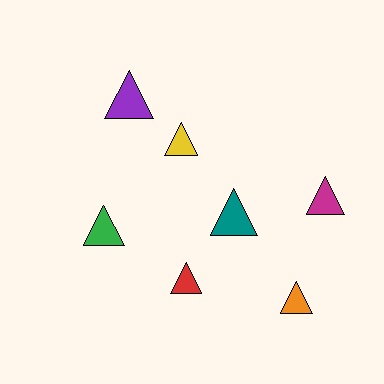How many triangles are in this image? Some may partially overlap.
There are 7 triangles.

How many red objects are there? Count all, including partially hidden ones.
There is 1 red object.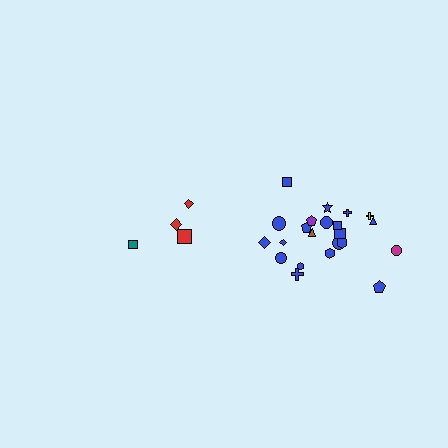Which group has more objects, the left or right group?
The right group.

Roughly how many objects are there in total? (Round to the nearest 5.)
Roughly 25 objects in total.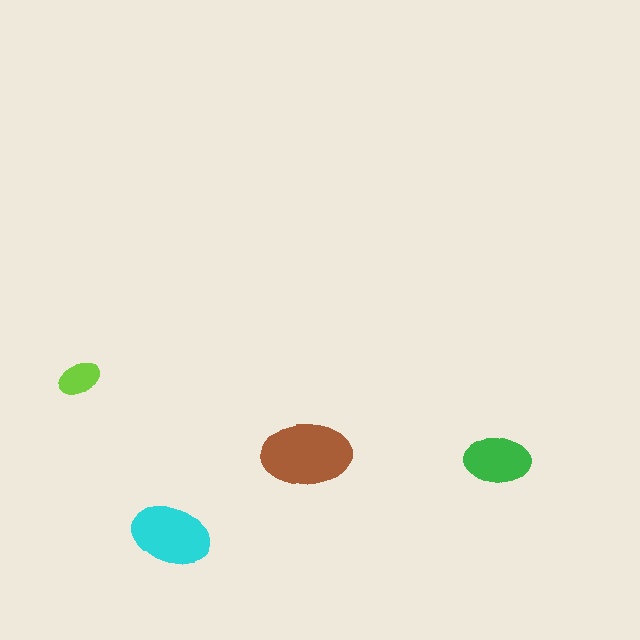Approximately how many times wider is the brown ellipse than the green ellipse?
About 1.5 times wider.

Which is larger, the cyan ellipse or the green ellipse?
The cyan one.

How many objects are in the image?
There are 4 objects in the image.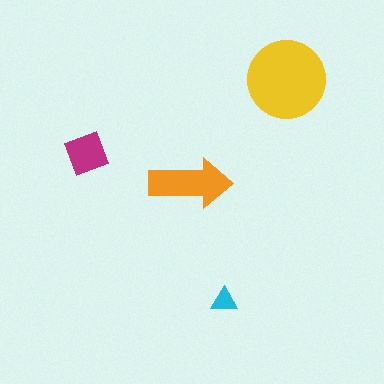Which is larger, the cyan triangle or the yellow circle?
The yellow circle.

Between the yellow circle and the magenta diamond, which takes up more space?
The yellow circle.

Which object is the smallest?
The cyan triangle.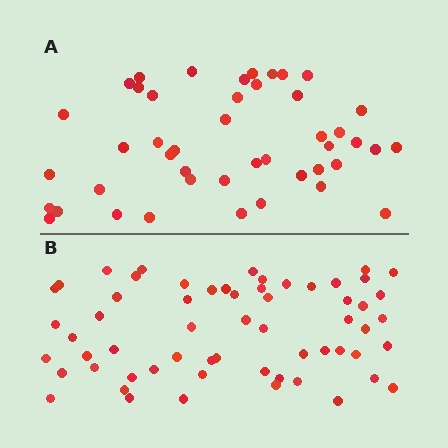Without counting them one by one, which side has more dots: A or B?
Region B (the bottom region) has more dots.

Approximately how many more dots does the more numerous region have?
Region B has approximately 15 more dots than region A.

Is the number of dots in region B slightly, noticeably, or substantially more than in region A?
Region B has noticeably more, but not dramatically so. The ratio is roughly 1.3 to 1.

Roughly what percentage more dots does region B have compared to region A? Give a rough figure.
About 35% more.